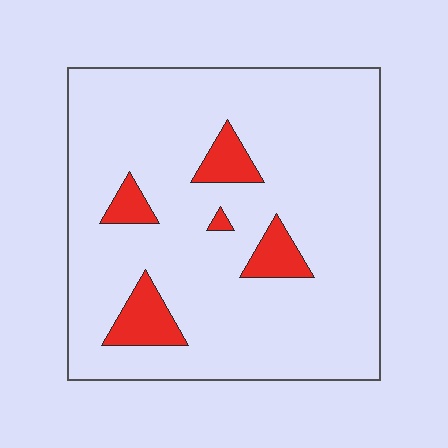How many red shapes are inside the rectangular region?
5.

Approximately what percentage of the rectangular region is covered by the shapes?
Approximately 10%.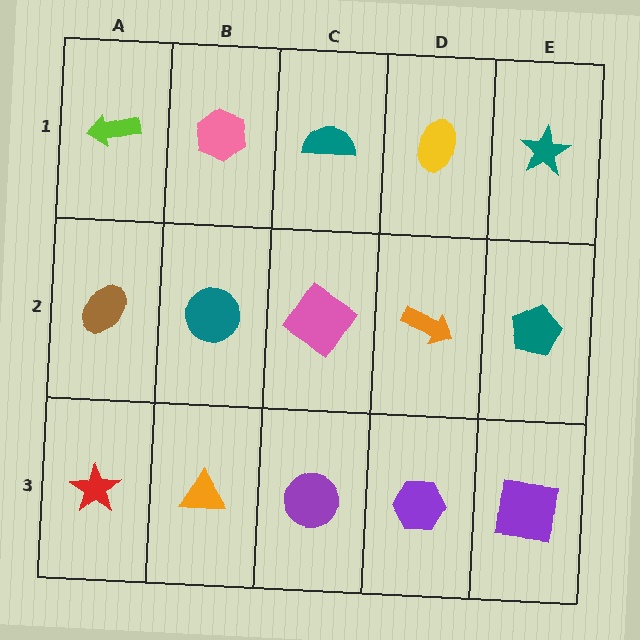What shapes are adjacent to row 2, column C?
A teal semicircle (row 1, column C), a purple circle (row 3, column C), a teal circle (row 2, column B), an orange arrow (row 2, column D).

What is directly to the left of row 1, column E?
A yellow ellipse.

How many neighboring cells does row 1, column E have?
2.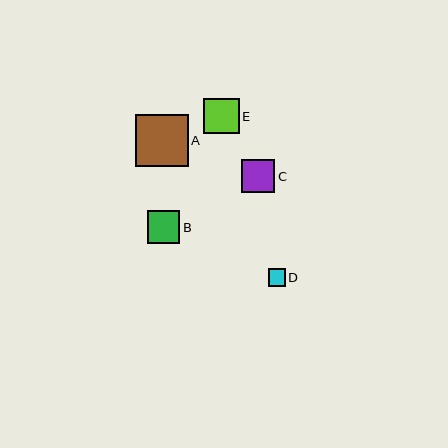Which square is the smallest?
Square D is the smallest with a size of approximately 17 pixels.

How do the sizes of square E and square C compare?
Square E and square C are approximately the same size.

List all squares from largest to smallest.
From largest to smallest: A, E, C, B, D.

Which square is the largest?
Square A is the largest with a size of approximately 52 pixels.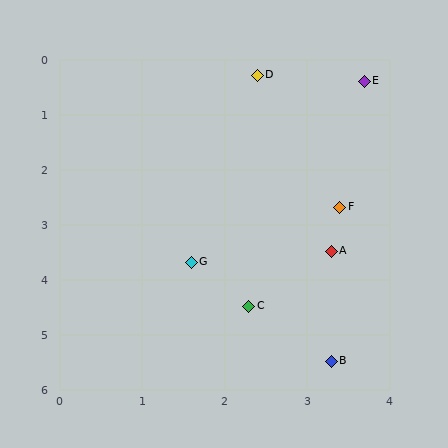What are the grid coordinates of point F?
Point F is at approximately (3.4, 2.7).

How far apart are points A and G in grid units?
Points A and G are about 1.7 grid units apart.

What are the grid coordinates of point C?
Point C is at approximately (2.3, 4.5).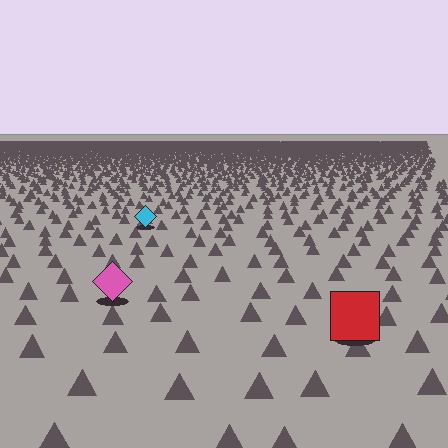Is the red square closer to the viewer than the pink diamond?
Yes. The red square is closer — you can tell from the texture gradient: the ground texture is coarser near it.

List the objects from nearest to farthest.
From nearest to farthest: the red square, the pink diamond, the cyan diamond.